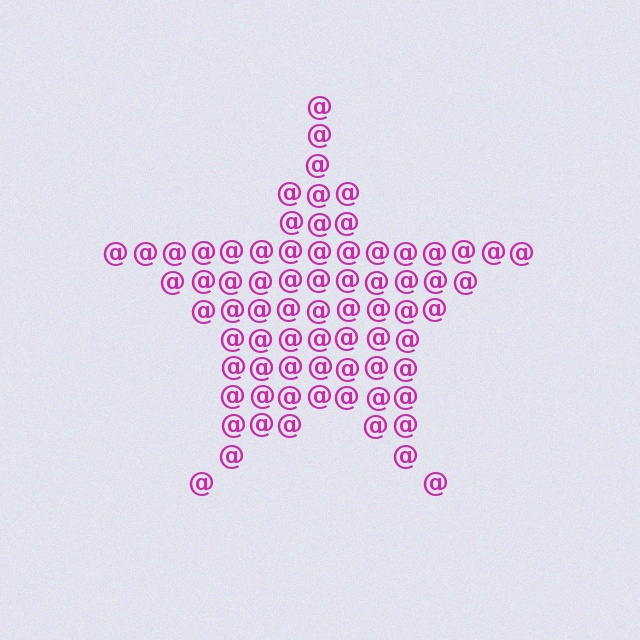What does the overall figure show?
The overall figure shows a star.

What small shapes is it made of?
It is made of small at signs.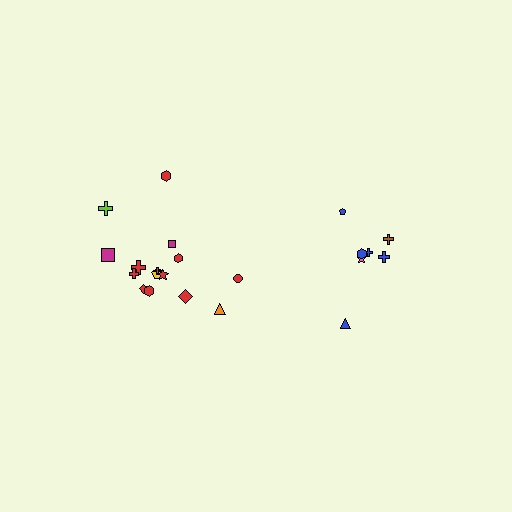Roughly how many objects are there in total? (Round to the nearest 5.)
Roughly 20 objects in total.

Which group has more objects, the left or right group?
The left group.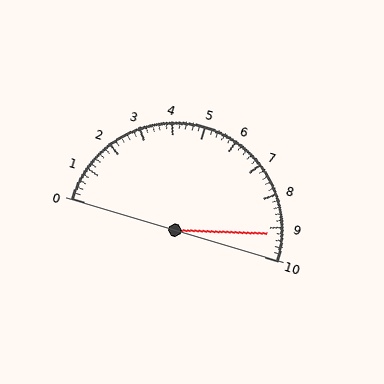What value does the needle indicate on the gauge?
The needle indicates approximately 9.2.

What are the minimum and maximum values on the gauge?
The gauge ranges from 0 to 10.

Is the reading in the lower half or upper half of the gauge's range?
The reading is in the upper half of the range (0 to 10).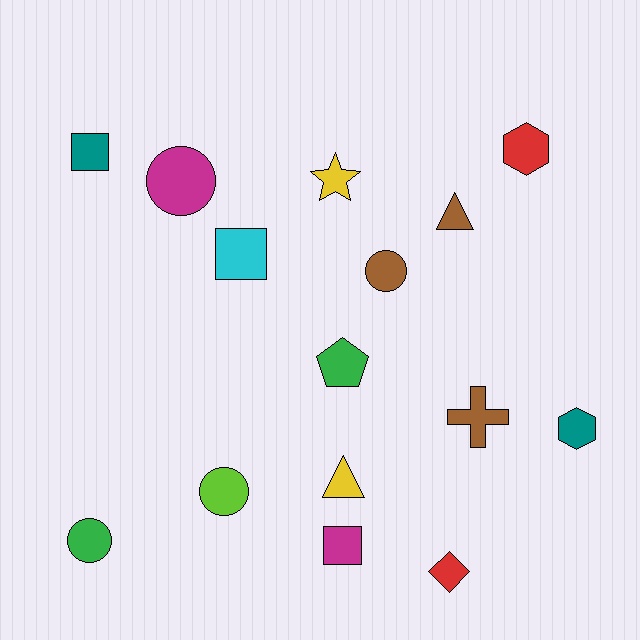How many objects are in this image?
There are 15 objects.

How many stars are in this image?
There is 1 star.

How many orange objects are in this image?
There are no orange objects.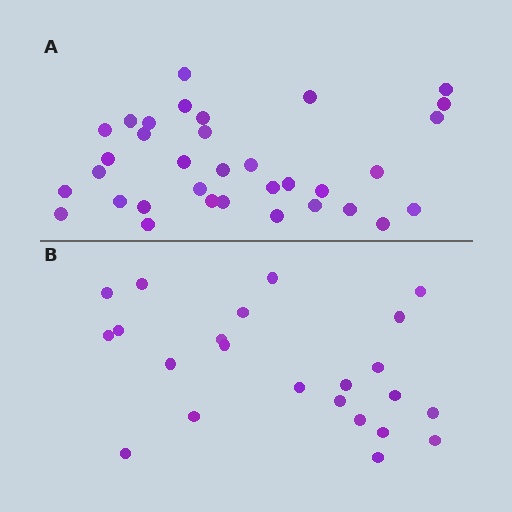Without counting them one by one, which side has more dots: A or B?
Region A (the top region) has more dots.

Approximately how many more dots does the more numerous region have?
Region A has roughly 12 or so more dots than region B.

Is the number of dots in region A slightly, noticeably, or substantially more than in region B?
Region A has substantially more. The ratio is roughly 1.5 to 1.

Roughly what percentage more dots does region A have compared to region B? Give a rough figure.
About 50% more.